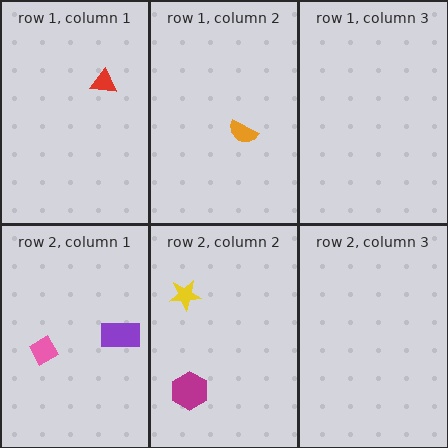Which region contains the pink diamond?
The row 2, column 1 region.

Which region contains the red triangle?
The row 1, column 1 region.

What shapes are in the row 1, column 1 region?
The red triangle.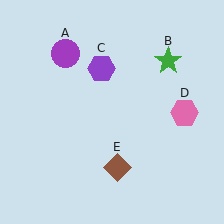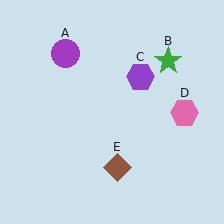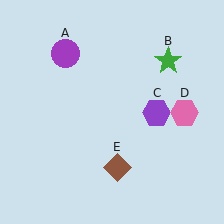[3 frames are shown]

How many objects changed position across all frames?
1 object changed position: purple hexagon (object C).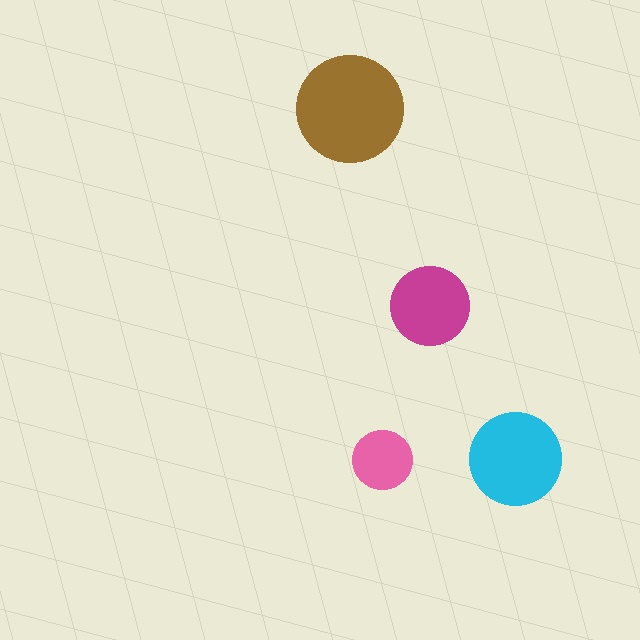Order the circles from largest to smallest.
the brown one, the cyan one, the magenta one, the pink one.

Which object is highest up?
The brown circle is topmost.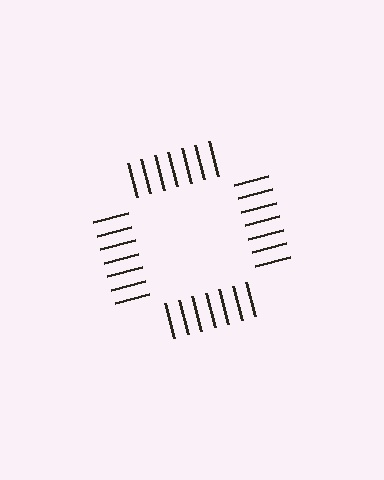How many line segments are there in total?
28 — 7 along each of the 4 edges.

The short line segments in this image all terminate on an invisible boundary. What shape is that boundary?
An illusory square — the line segments terminate on its edges but no continuous stroke is drawn.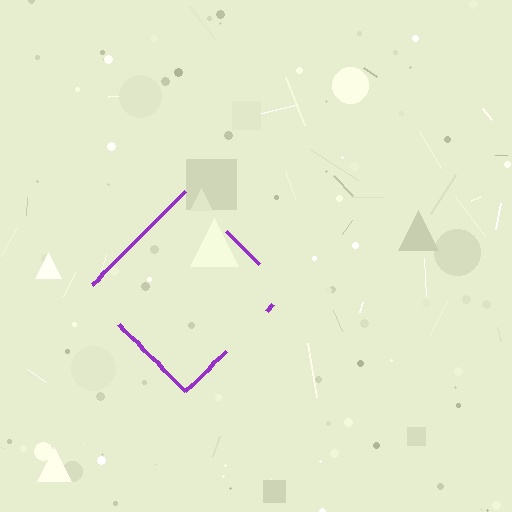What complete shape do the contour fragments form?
The contour fragments form a diamond.